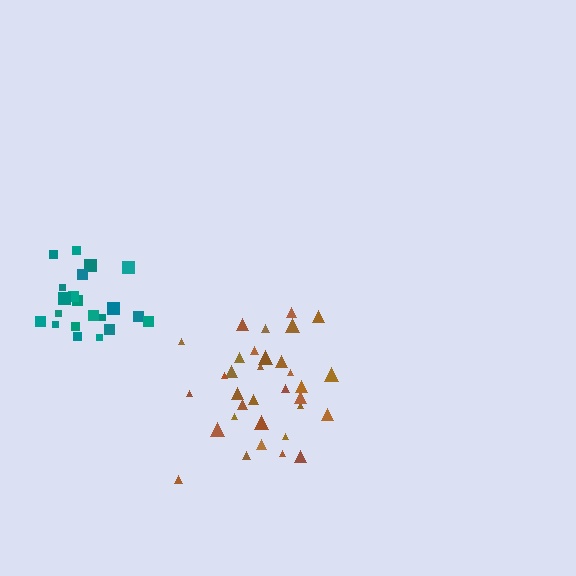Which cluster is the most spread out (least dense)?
Brown.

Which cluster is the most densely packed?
Teal.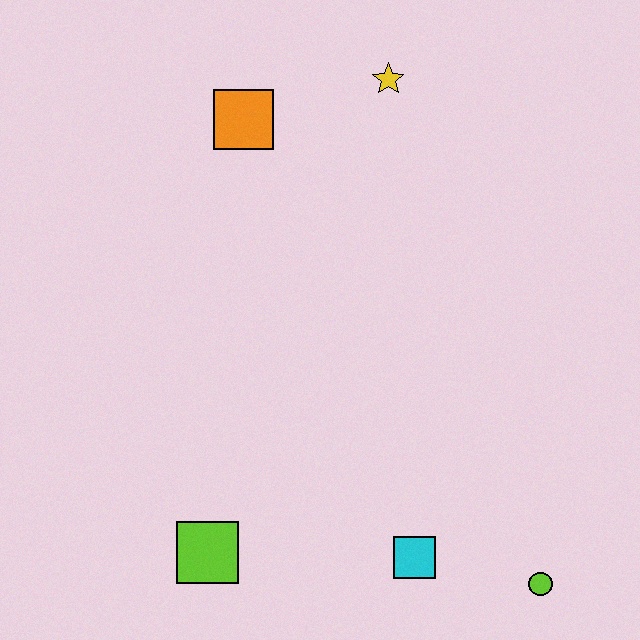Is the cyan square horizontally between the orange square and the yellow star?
No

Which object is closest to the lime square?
The cyan square is closest to the lime square.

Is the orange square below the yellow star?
Yes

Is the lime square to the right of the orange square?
No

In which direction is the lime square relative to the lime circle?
The lime square is to the left of the lime circle.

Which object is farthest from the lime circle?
The orange square is farthest from the lime circle.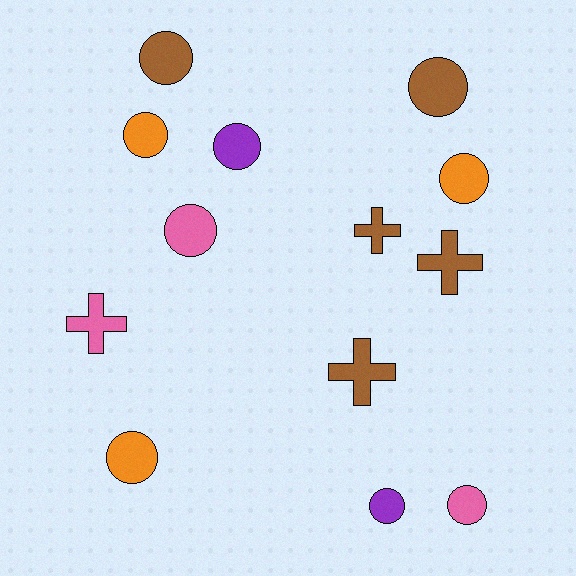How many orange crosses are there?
There are no orange crosses.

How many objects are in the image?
There are 13 objects.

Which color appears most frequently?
Brown, with 5 objects.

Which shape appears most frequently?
Circle, with 9 objects.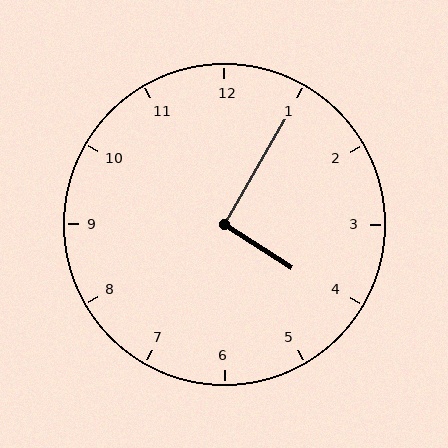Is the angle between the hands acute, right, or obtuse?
It is right.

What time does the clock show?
4:05.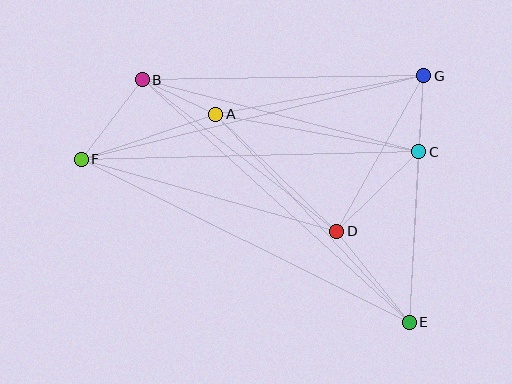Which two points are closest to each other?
Points C and G are closest to each other.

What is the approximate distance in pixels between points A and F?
The distance between A and F is approximately 142 pixels.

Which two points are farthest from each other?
Points E and F are farthest from each other.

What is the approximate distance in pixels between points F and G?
The distance between F and G is approximately 352 pixels.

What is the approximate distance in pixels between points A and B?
The distance between A and B is approximately 81 pixels.